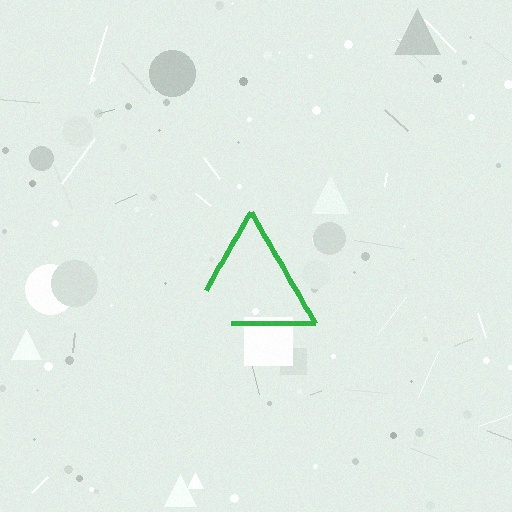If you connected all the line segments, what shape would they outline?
They would outline a triangle.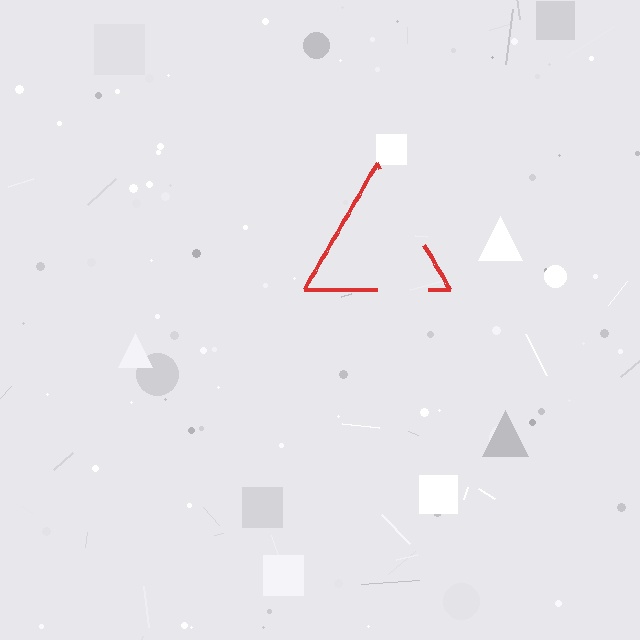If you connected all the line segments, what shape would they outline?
They would outline a triangle.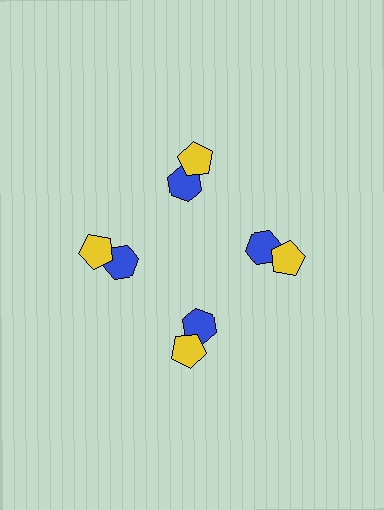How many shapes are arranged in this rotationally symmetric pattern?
There are 8 shapes, arranged in 4 groups of 2.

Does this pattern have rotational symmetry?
Yes, this pattern has 4-fold rotational symmetry. It looks the same after rotating 90 degrees around the center.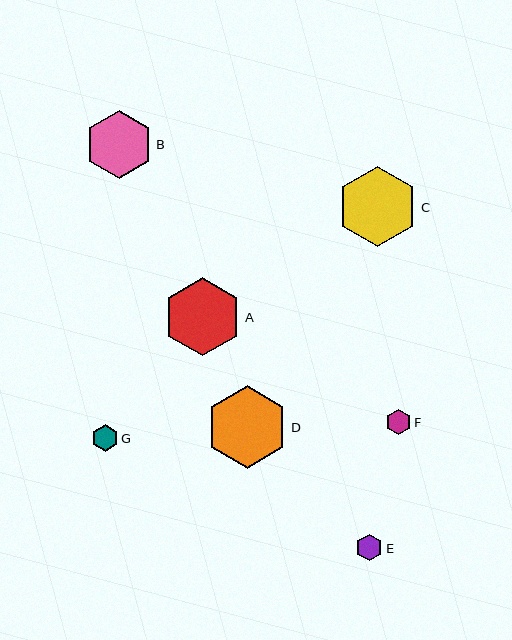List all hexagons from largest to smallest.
From largest to smallest: D, C, A, B, G, E, F.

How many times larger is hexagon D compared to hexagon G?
Hexagon D is approximately 3.1 times the size of hexagon G.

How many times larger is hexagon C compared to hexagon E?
Hexagon C is approximately 3.0 times the size of hexagon E.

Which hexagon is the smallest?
Hexagon F is the smallest with a size of approximately 26 pixels.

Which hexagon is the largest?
Hexagon D is the largest with a size of approximately 83 pixels.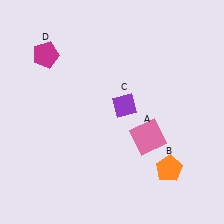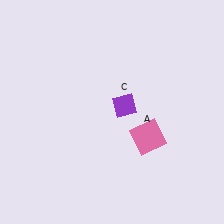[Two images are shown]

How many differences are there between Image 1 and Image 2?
There are 2 differences between the two images.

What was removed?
The magenta pentagon (D), the orange pentagon (B) were removed in Image 2.